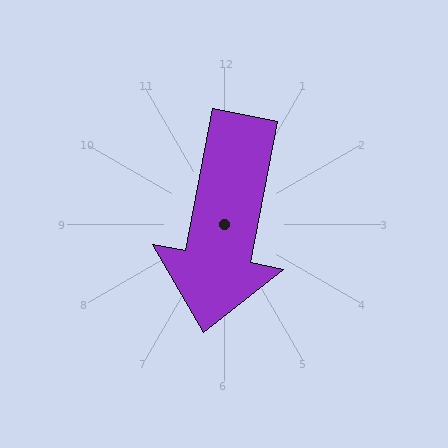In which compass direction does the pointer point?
South.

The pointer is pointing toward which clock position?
Roughly 6 o'clock.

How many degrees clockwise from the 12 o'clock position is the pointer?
Approximately 191 degrees.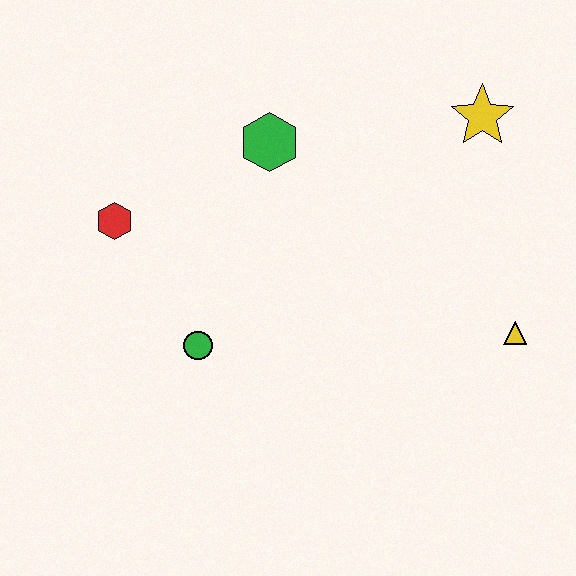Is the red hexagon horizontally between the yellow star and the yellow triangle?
No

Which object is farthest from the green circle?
The yellow star is farthest from the green circle.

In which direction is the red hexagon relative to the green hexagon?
The red hexagon is to the left of the green hexagon.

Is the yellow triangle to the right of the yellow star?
Yes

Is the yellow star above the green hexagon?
Yes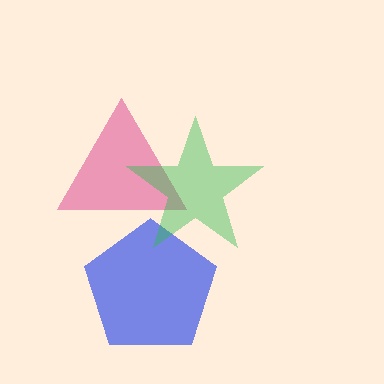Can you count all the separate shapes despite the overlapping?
Yes, there are 3 separate shapes.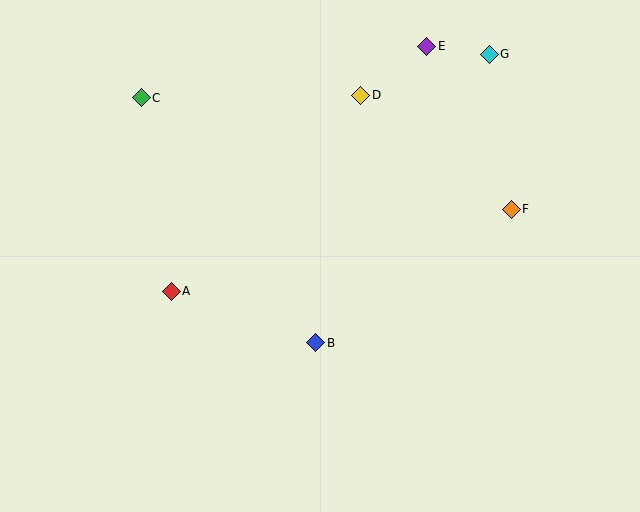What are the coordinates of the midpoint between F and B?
The midpoint between F and B is at (413, 276).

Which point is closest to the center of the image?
Point B at (316, 343) is closest to the center.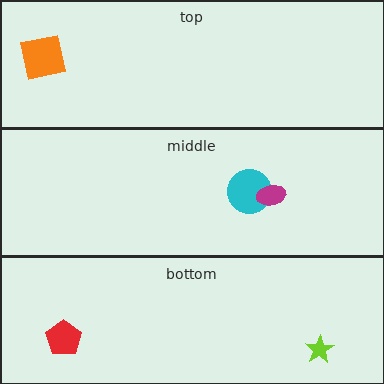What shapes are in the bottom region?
The lime star, the red pentagon.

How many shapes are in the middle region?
2.